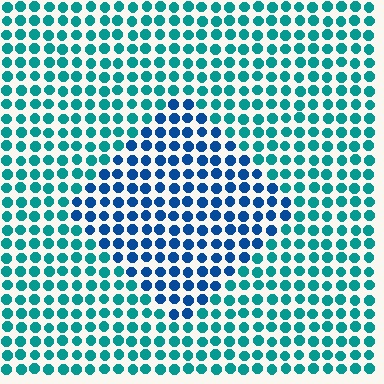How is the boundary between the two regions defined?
The boundary is defined purely by a slight shift in hue (about 37 degrees). Spacing, size, and orientation are identical on both sides.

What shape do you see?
I see a diamond.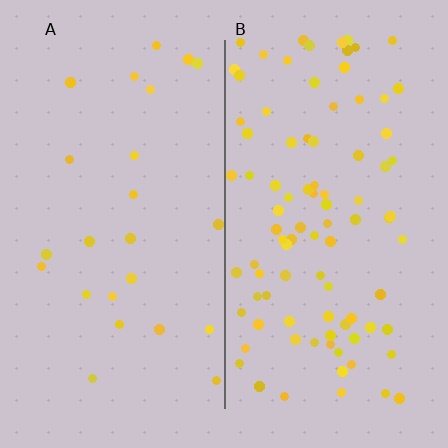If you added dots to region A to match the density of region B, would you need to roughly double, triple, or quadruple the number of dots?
Approximately quadruple.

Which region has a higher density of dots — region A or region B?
B (the right).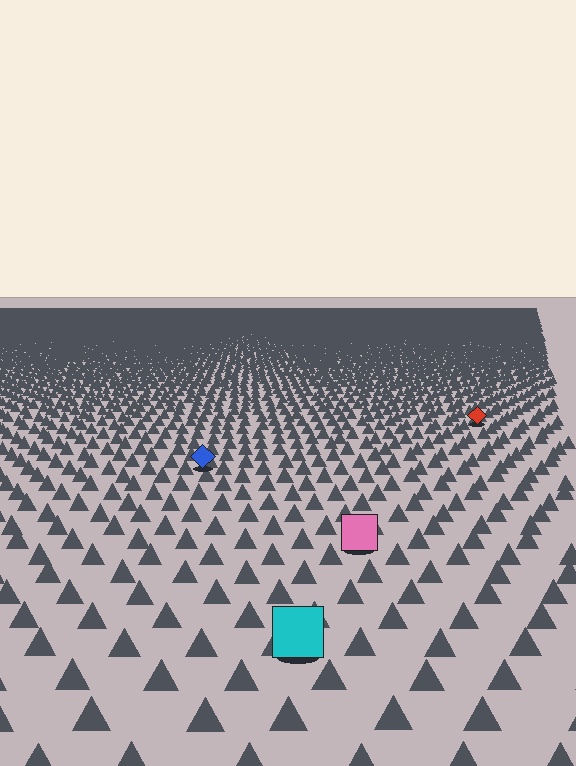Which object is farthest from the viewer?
The red diamond is farthest from the viewer. It appears smaller and the ground texture around it is denser.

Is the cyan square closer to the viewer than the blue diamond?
Yes. The cyan square is closer — you can tell from the texture gradient: the ground texture is coarser near it.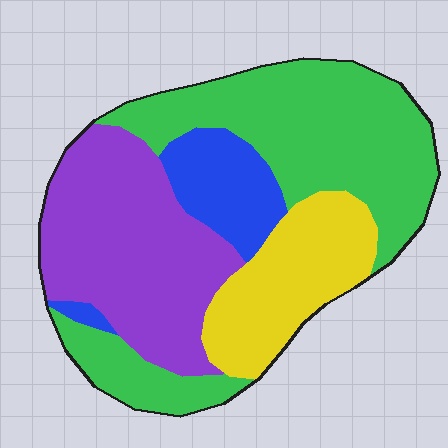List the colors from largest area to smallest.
From largest to smallest: green, purple, yellow, blue.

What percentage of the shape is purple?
Purple covers around 30% of the shape.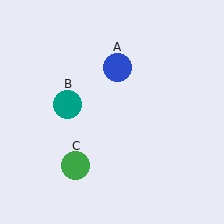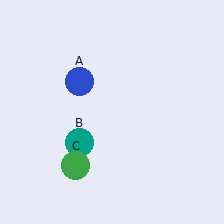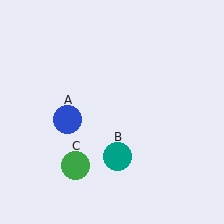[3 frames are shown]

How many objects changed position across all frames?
2 objects changed position: blue circle (object A), teal circle (object B).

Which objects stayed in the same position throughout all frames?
Green circle (object C) remained stationary.